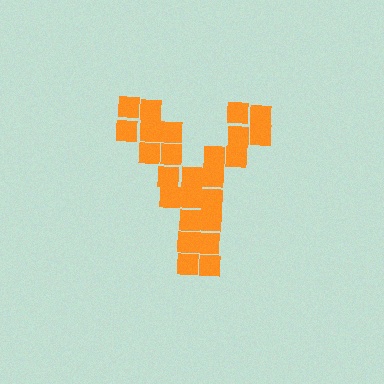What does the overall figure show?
The overall figure shows the letter Y.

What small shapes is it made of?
It is made of small squares.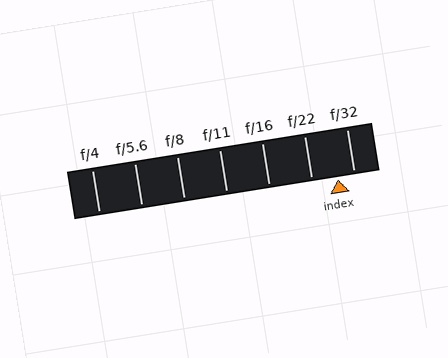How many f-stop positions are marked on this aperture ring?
There are 7 f-stop positions marked.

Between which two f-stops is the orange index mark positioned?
The index mark is between f/22 and f/32.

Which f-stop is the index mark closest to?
The index mark is closest to f/32.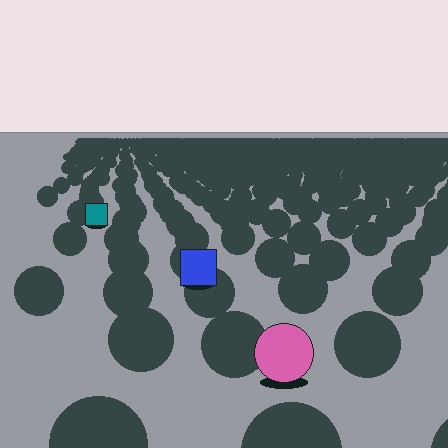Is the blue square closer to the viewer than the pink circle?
No. The pink circle is closer — you can tell from the texture gradient: the ground texture is coarser near it.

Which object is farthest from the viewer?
The teal square is farthest from the viewer. It appears smaller and the ground texture around it is denser.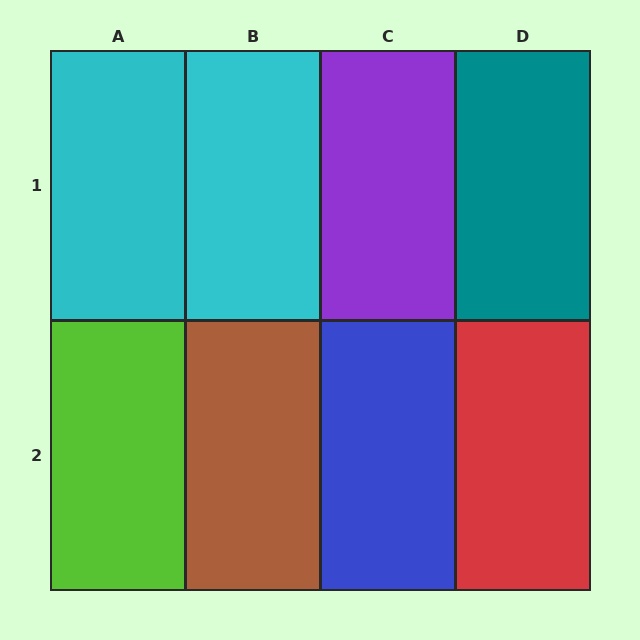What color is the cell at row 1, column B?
Cyan.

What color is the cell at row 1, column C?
Purple.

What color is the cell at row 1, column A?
Cyan.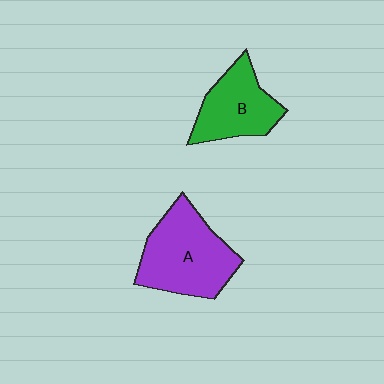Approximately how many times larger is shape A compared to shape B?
Approximately 1.4 times.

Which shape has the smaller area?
Shape B (green).